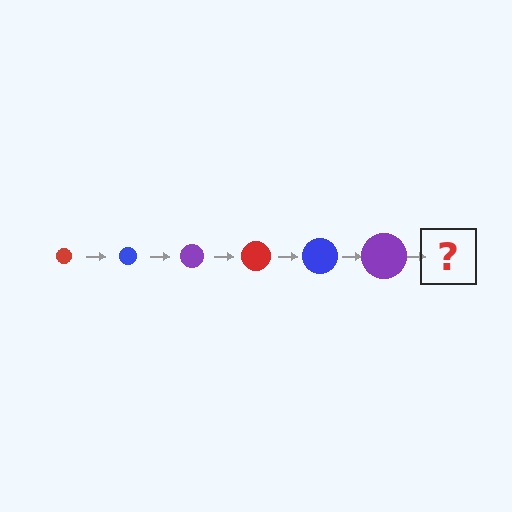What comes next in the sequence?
The next element should be a red circle, larger than the previous one.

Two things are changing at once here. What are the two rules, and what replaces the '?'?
The two rules are that the circle grows larger each step and the color cycles through red, blue, and purple. The '?' should be a red circle, larger than the previous one.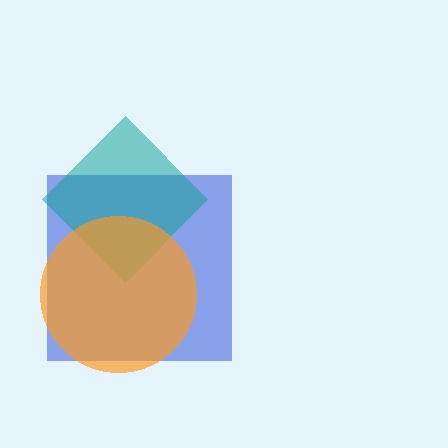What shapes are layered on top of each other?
The layered shapes are: a blue square, a teal diamond, an orange circle.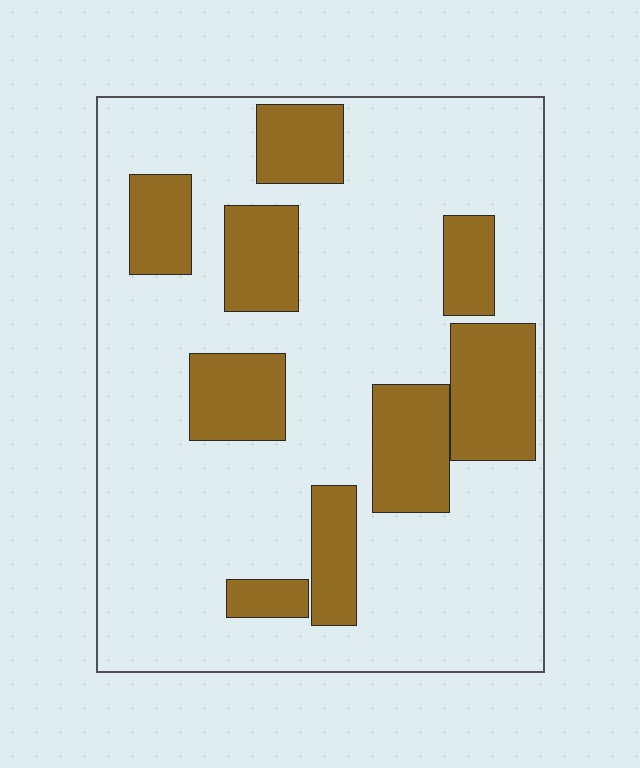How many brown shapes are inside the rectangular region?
9.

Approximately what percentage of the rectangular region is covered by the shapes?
Approximately 25%.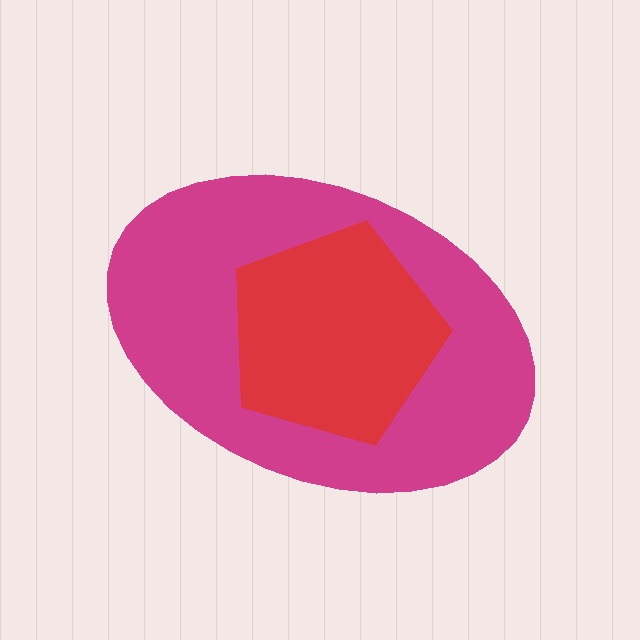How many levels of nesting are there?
2.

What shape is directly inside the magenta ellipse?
The red pentagon.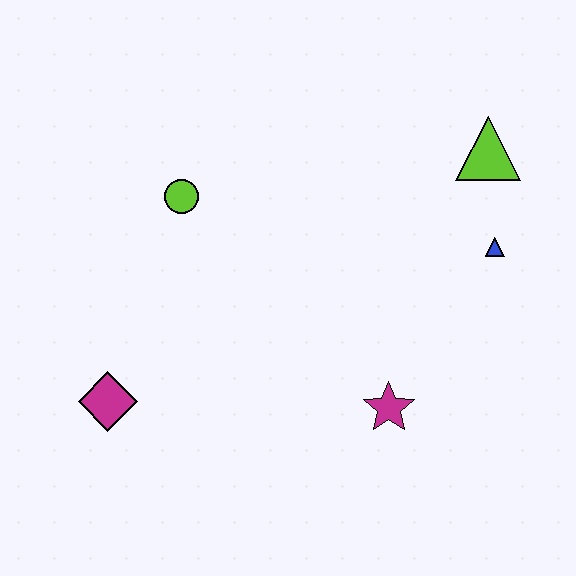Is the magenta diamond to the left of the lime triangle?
Yes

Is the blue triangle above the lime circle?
No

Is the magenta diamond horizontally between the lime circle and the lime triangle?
No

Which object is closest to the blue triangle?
The lime triangle is closest to the blue triangle.